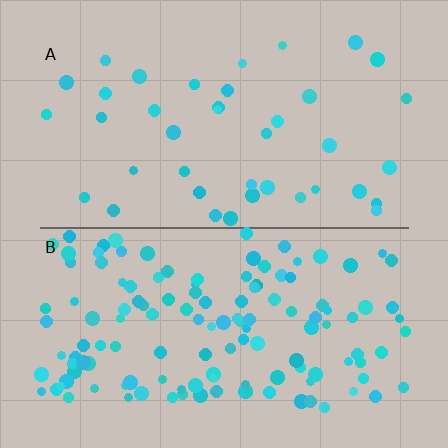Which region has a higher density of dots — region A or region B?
B (the bottom).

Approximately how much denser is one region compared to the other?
Approximately 3.4× — region B over region A.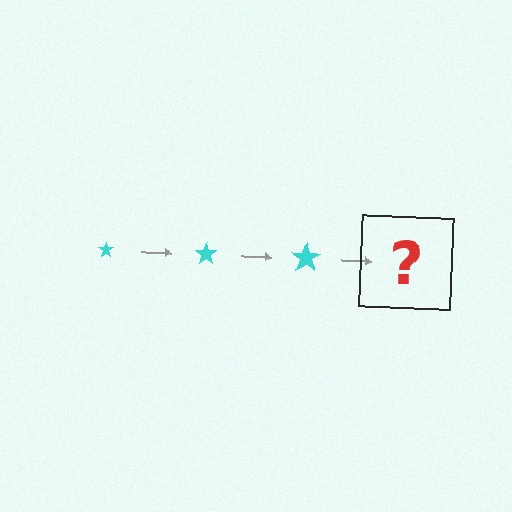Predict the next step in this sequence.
The next step is a cyan star, larger than the previous one.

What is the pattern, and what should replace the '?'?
The pattern is that the star gets progressively larger each step. The '?' should be a cyan star, larger than the previous one.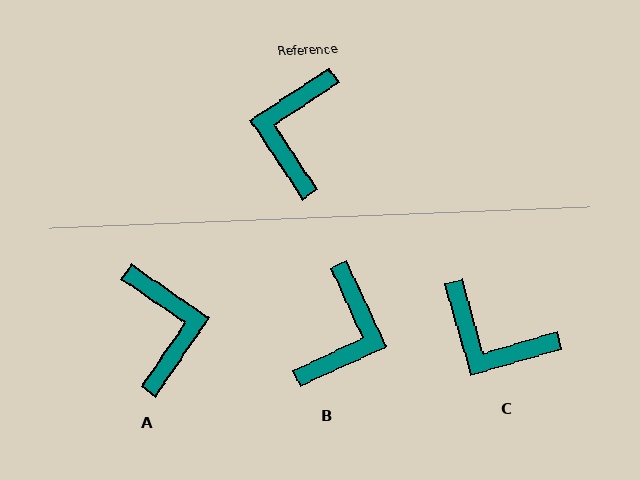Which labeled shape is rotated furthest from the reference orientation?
B, about 171 degrees away.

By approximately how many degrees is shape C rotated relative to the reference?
Approximately 72 degrees counter-clockwise.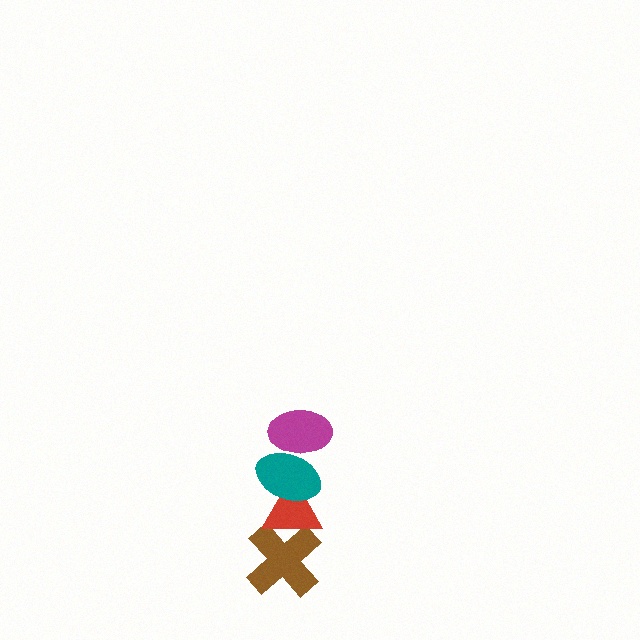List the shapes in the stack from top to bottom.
From top to bottom: the magenta ellipse, the teal ellipse, the red triangle, the brown cross.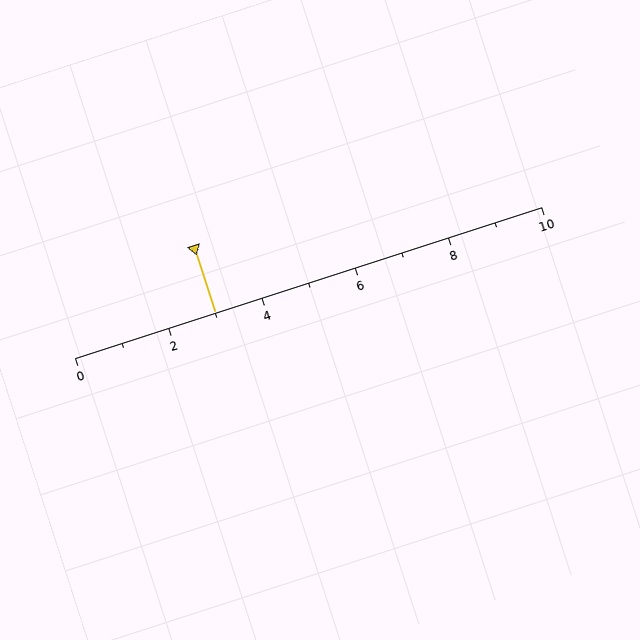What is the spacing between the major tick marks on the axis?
The major ticks are spaced 2 apart.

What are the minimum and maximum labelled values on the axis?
The axis runs from 0 to 10.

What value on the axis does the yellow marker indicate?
The marker indicates approximately 3.